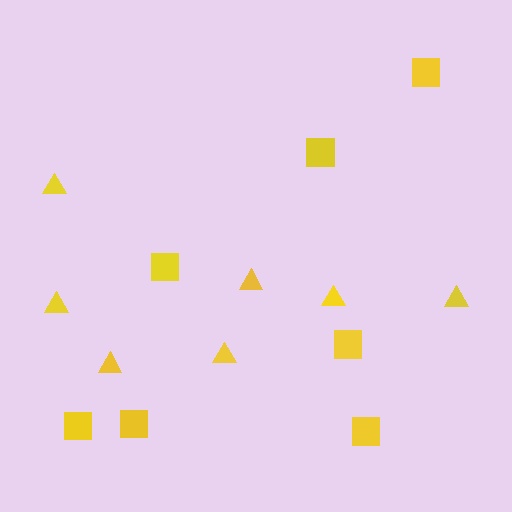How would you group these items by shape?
There are 2 groups: one group of triangles (7) and one group of squares (7).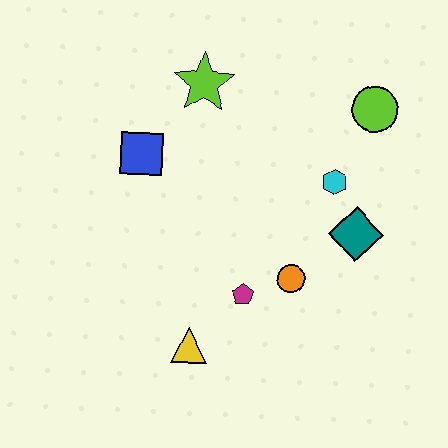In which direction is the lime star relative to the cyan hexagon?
The lime star is to the left of the cyan hexagon.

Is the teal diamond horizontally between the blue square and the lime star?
No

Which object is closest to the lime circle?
The cyan hexagon is closest to the lime circle.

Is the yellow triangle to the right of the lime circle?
No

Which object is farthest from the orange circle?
The lime star is farthest from the orange circle.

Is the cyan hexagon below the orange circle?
No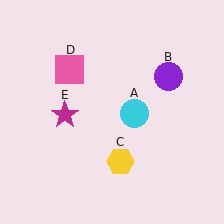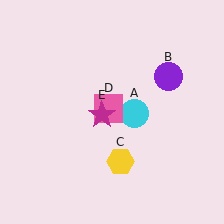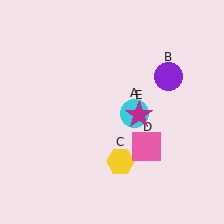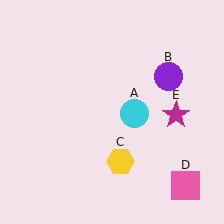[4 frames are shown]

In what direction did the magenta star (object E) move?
The magenta star (object E) moved right.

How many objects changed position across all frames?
2 objects changed position: pink square (object D), magenta star (object E).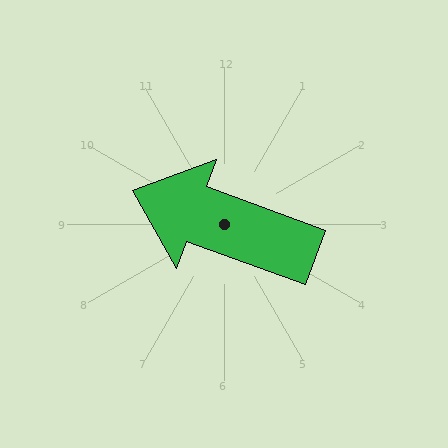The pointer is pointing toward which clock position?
Roughly 10 o'clock.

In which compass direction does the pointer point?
West.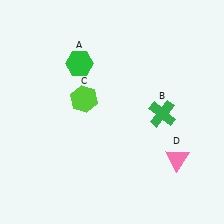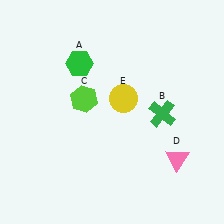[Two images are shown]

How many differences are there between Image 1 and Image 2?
There is 1 difference between the two images.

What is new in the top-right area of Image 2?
A yellow circle (E) was added in the top-right area of Image 2.